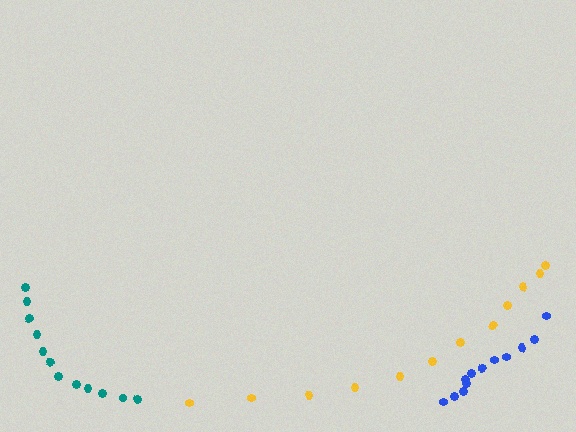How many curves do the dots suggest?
There are 3 distinct paths.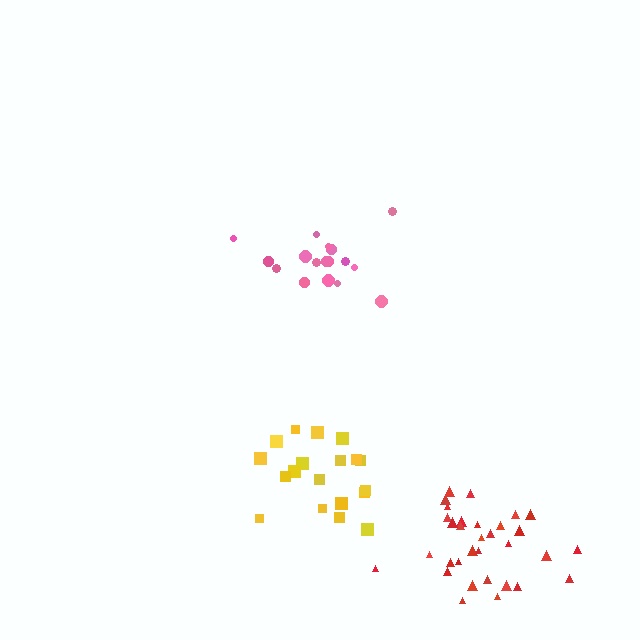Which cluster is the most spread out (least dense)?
Yellow.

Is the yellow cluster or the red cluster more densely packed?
Red.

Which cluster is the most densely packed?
Red.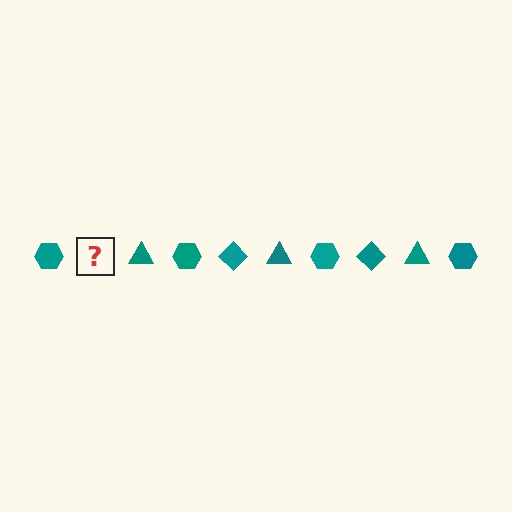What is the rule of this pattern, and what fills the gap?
The rule is that the pattern cycles through hexagon, diamond, triangle shapes in teal. The gap should be filled with a teal diamond.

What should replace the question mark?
The question mark should be replaced with a teal diamond.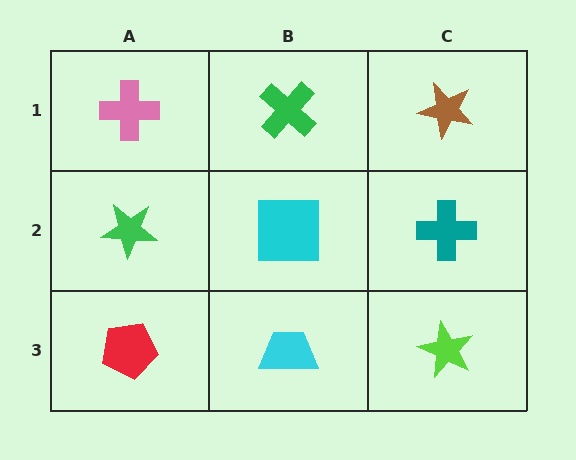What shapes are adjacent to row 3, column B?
A cyan square (row 2, column B), a red pentagon (row 3, column A), a lime star (row 3, column C).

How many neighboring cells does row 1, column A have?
2.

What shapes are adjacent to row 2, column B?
A green cross (row 1, column B), a cyan trapezoid (row 3, column B), a green star (row 2, column A), a teal cross (row 2, column C).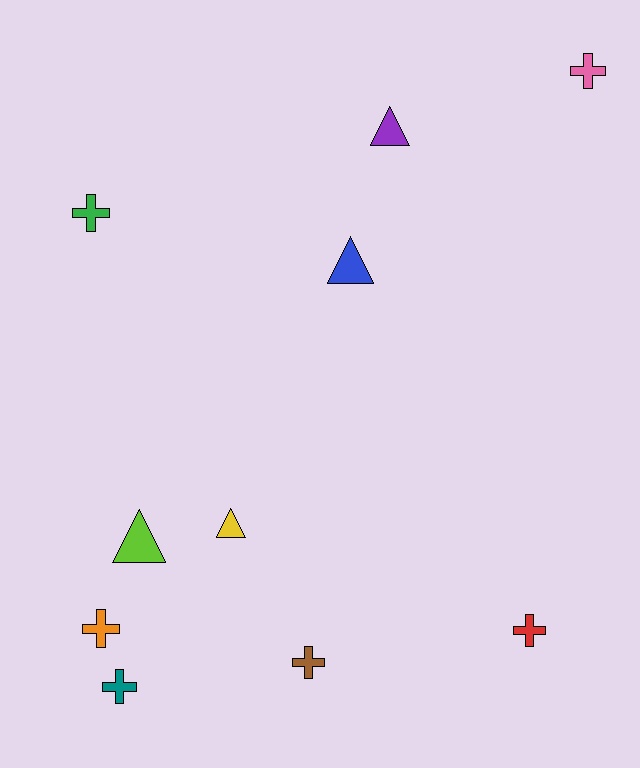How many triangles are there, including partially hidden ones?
There are 4 triangles.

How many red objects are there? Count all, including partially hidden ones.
There is 1 red object.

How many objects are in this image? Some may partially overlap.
There are 10 objects.